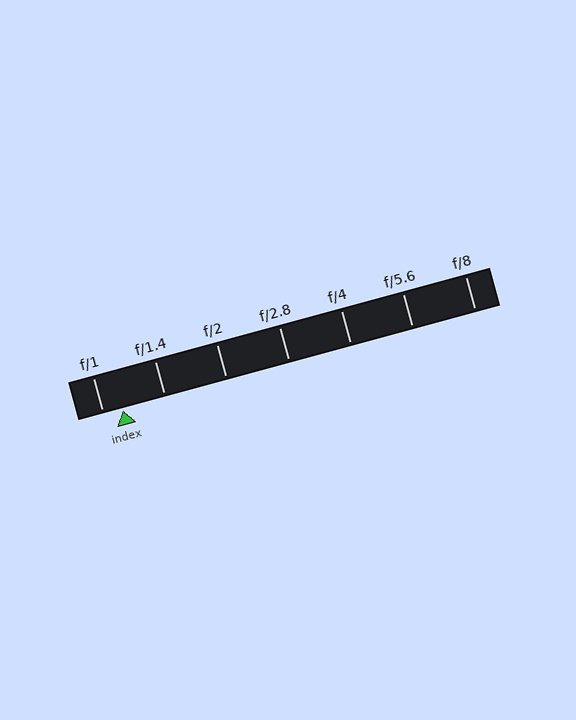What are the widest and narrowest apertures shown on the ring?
The widest aperture shown is f/1 and the narrowest is f/8.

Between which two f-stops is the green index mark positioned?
The index mark is between f/1 and f/1.4.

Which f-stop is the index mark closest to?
The index mark is closest to f/1.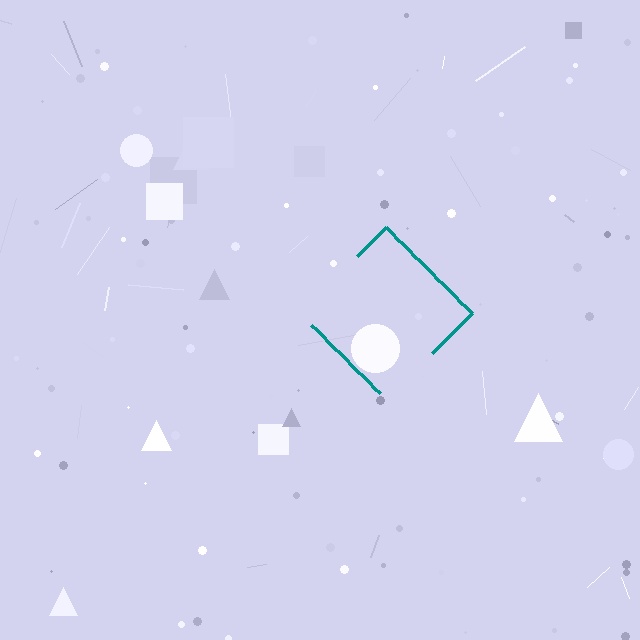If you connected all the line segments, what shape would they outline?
They would outline a diamond.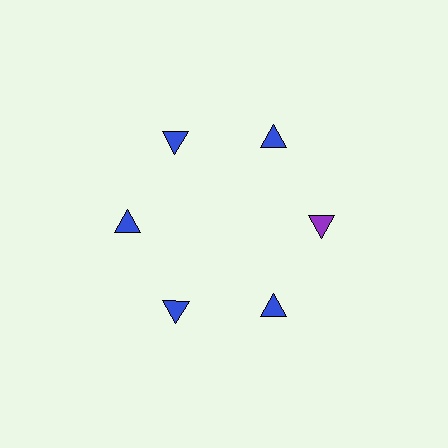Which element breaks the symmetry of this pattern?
The purple triangle at roughly the 3 o'clock position breaks the symmetry. All other shapes are blue triangles.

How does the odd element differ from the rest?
It has a different color: purple instead of blue.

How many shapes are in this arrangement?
There are 6 shapes arranged in a ring pattern.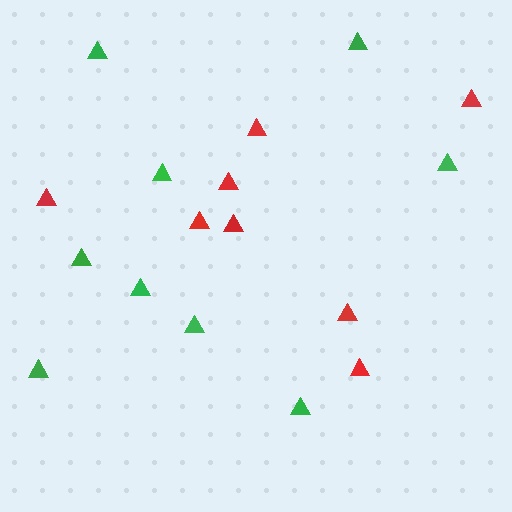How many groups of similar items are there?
There are 2 groups: one group of green triangles (9) and one group of red triangles (8).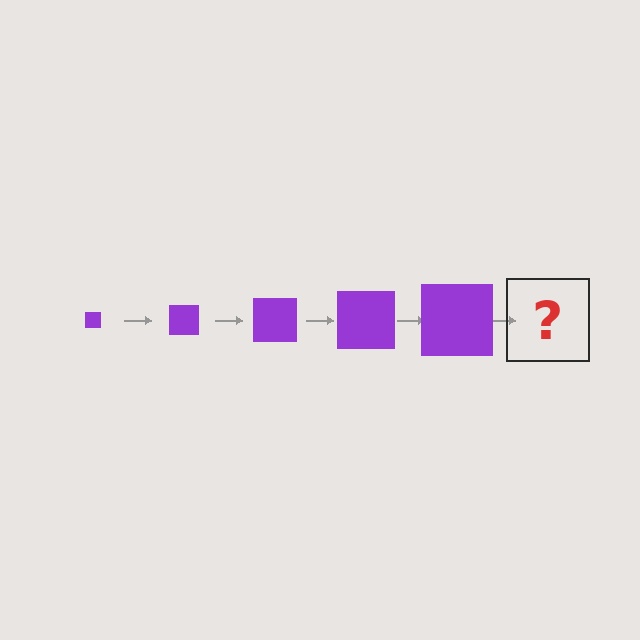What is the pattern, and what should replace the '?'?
The pattern is that the square gets progressively larger each step. The '?' should be a purple square, larger than the previous one.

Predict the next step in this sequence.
The next step is a purple square, larger than the previous one.